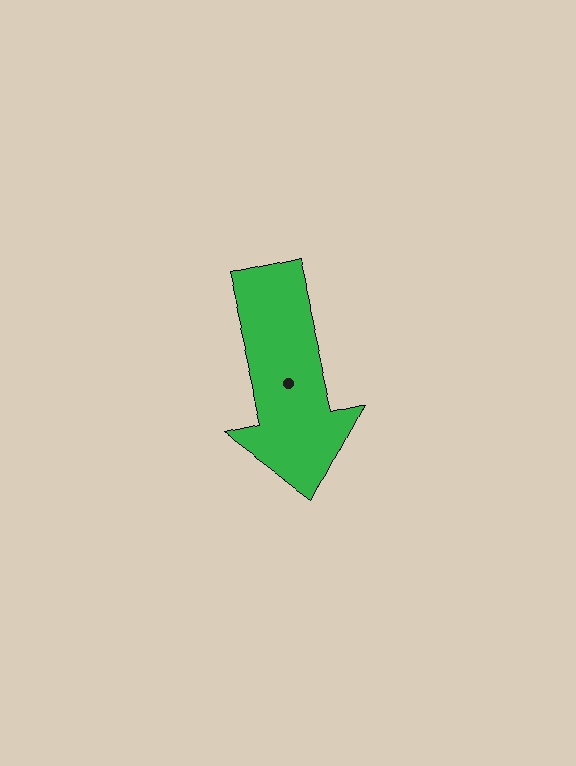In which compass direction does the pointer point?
South.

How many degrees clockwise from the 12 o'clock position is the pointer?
Approximately 167 degrees.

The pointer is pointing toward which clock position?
Roughly 6 o'clock.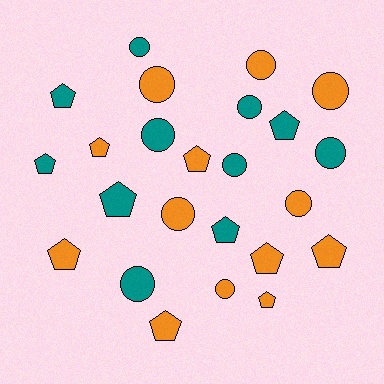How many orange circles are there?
There are 6 orange circles.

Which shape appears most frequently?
Pentagon, with 12 objects.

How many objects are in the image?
There are 24 objects.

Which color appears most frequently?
Orange, with 13 objects.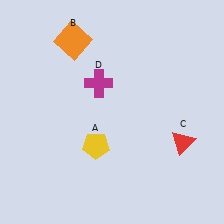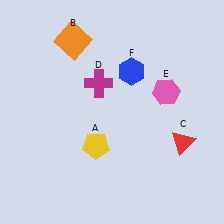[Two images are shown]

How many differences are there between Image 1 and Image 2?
There are 2 differences between the two images.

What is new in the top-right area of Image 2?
A pink hexagon (E) was added in the top-right area of Image 2.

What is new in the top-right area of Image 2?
A blue hexagon (F) was added in the top-right area of Image 2.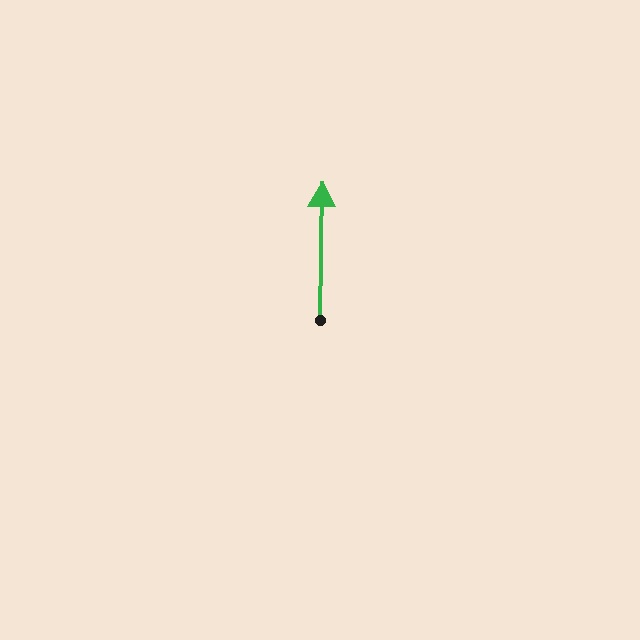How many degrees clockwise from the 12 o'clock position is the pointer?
Approximately 1 degrees.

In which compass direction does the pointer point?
North.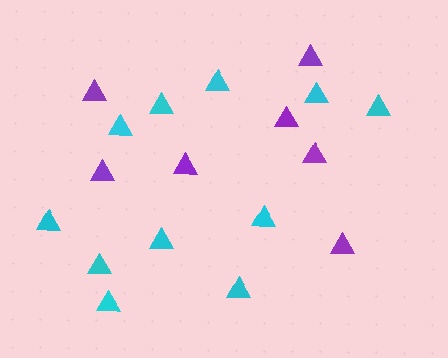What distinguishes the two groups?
There are 2 groups: one group of cyan triangles (11) and one group of purple triangles (7).